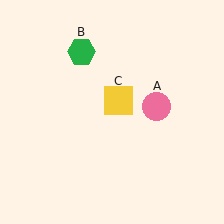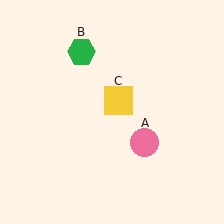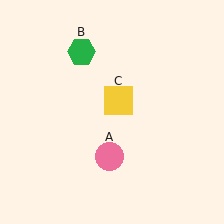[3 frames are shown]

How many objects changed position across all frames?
1 object changed position: pink circle (object A).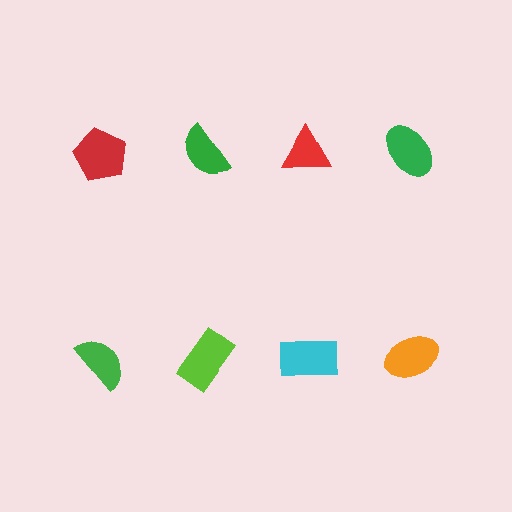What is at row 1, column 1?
A red pentagon.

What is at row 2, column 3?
A cyan rectangle.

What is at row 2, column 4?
An orange ellipse.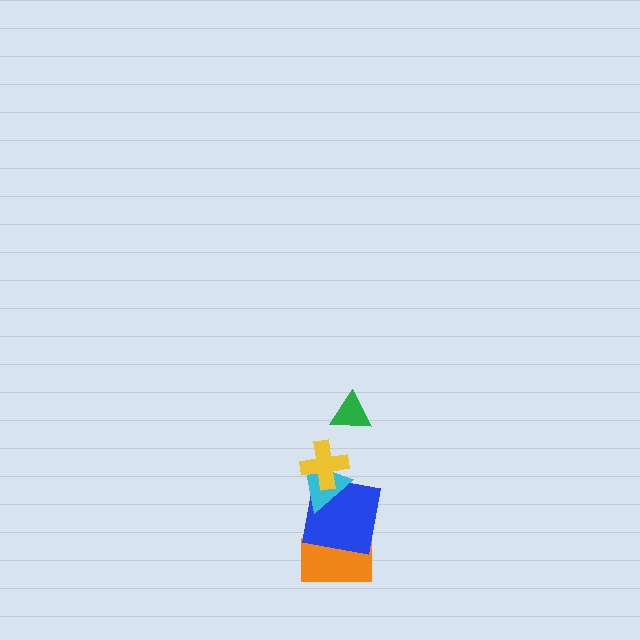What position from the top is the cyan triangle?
The cyan triangle is 3rd from the top.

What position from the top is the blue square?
The blue square is 4th from the top.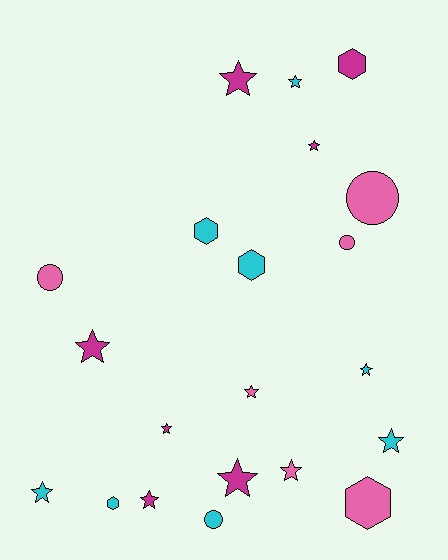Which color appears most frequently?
Cyan, with 8 objects.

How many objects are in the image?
There are 21 objects.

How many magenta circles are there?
There are no magenta circles.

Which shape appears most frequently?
Star, with 12 objects.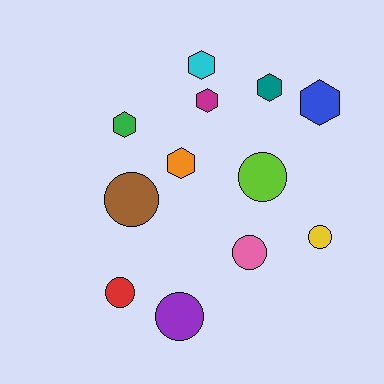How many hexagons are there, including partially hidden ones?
There are 6 hexagons.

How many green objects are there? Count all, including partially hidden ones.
There is 1 green object.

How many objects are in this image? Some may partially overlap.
There are 12 objects.